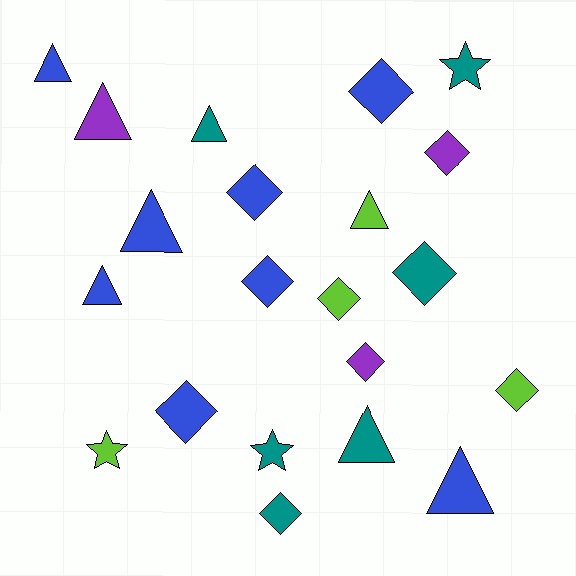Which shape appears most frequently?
Diamond, with 10 objects.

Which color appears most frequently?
Blue, with 8 objects.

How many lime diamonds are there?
There are 2 lime diamonds.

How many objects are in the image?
There are 21 objects.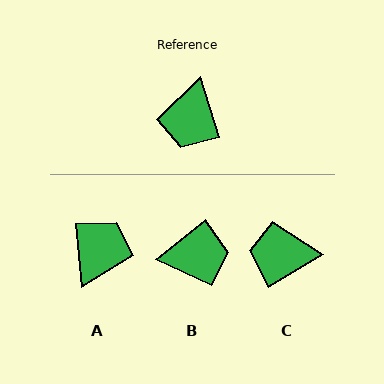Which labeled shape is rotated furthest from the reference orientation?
A, about 168 degrees away.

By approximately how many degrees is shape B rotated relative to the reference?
Approximately 111 degrees counter-clockwise.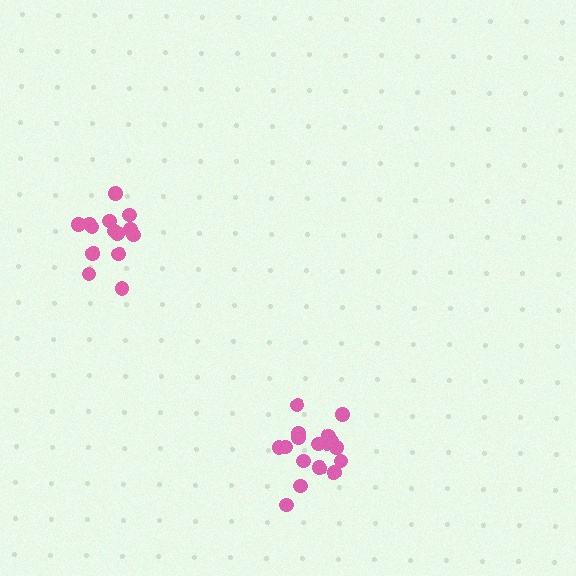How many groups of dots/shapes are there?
There are 2 groups.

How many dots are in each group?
Group 1: 14 dots, Group 2: 17 dots (31 total).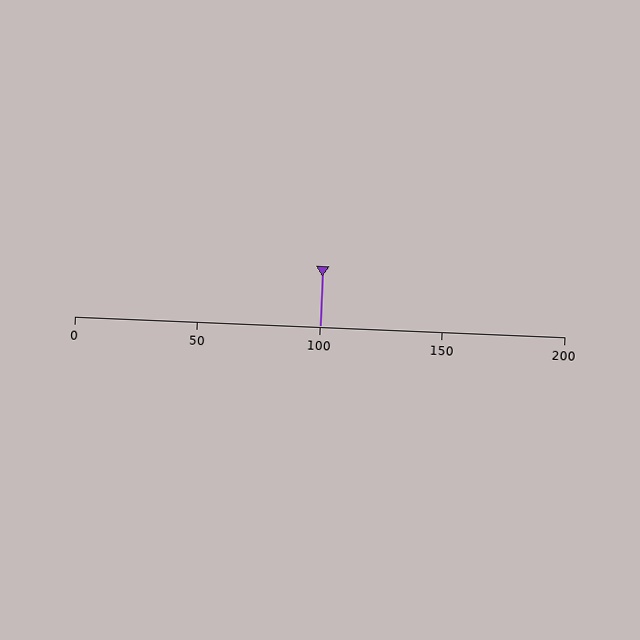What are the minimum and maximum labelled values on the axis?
The axis runs from 0 to 200.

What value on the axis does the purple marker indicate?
The marker indicates approximately 100.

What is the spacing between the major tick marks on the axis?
The major ticks are spaced 50 apart.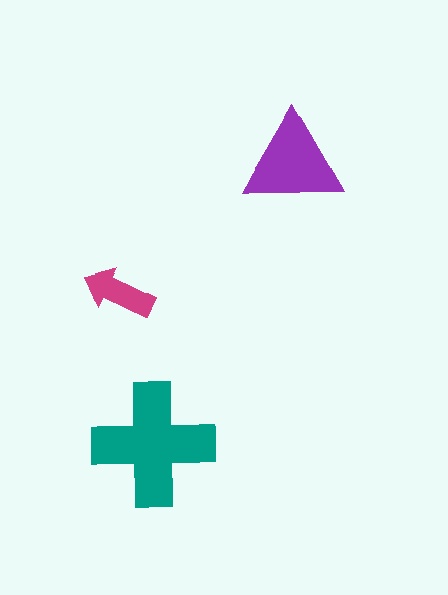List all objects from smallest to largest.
The magenta arrow, the purple triangle, the teal cross.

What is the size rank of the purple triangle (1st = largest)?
2nd.